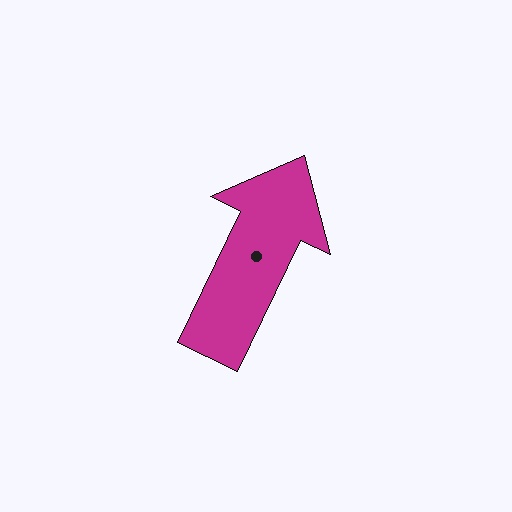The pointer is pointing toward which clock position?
Roughly 1 o'clock.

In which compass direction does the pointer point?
Northeast.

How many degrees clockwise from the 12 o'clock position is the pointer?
Approximately 26 degrees.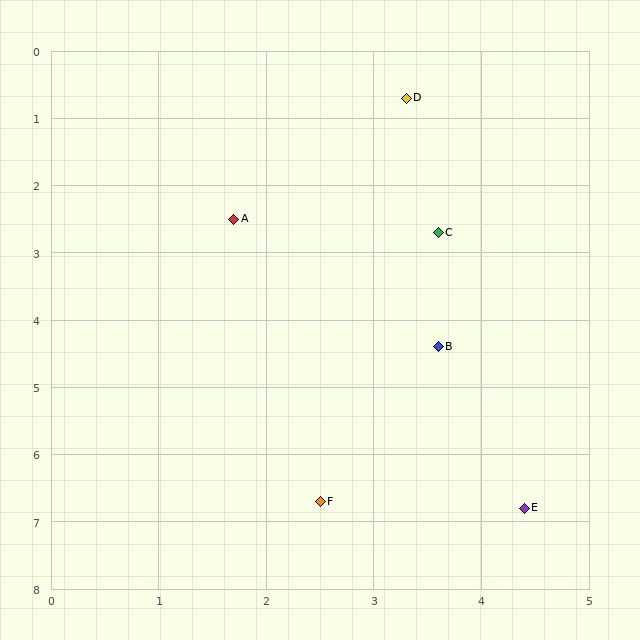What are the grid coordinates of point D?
Point D is at approximately (3.3, 0.7).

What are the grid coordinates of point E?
Point E is at approximately (4.4, 6.8).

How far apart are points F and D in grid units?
Points F and D are about 6.1 grid units apart.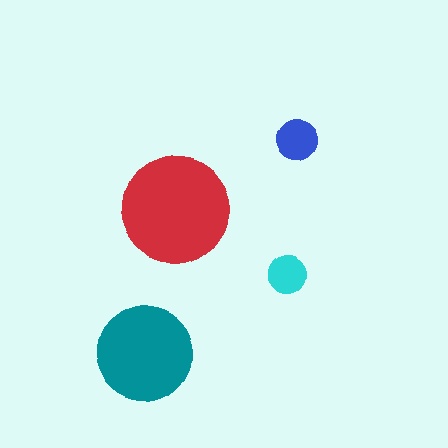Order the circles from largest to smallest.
the red one, the teal one, the blue one, the cyan one.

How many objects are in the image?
There are 4 objects in the image.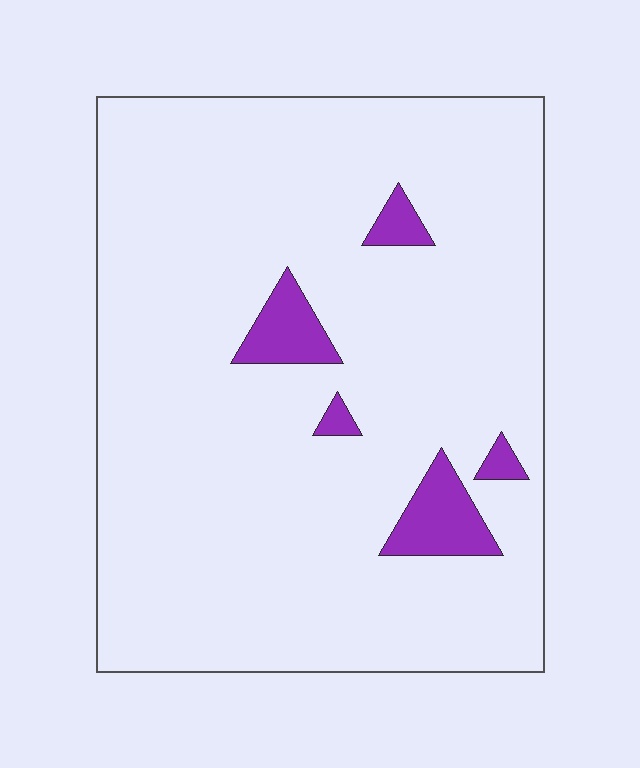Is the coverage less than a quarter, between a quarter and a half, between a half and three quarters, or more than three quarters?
Less than a quarter.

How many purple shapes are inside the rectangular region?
5.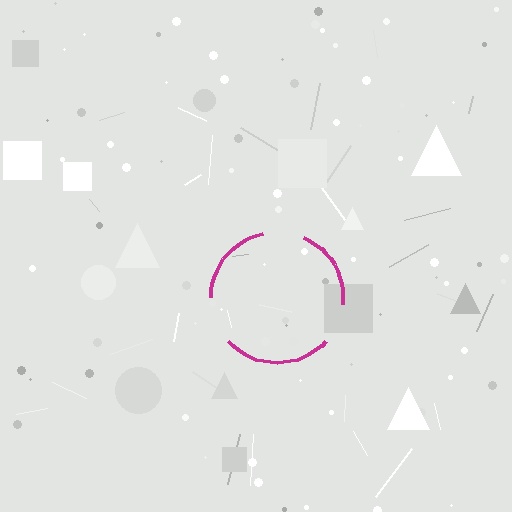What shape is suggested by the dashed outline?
The dashed outline suggests a circle.